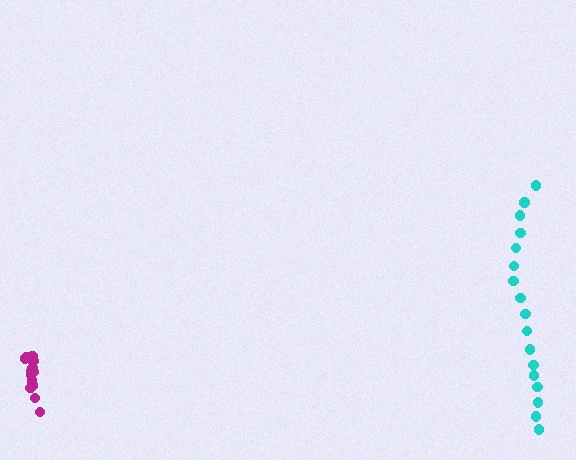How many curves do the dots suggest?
There are 2 distinct paths.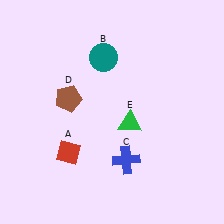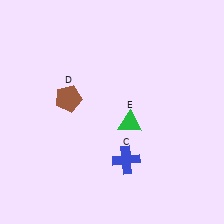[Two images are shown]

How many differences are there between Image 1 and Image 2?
There are 2 differences between the two images.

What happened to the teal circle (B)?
The teal circle (B) was removed in Image 2. It was in the top-left area of Image 1.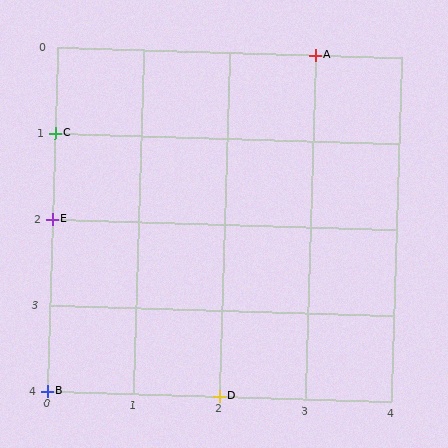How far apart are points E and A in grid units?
Points E and A are 3 columns and 2 rows apart (about 3.6 grid units diagonally).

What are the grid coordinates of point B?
Point B is at grid coordinates (0, 4).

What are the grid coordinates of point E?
Point E is at grid coordinates (0, 2).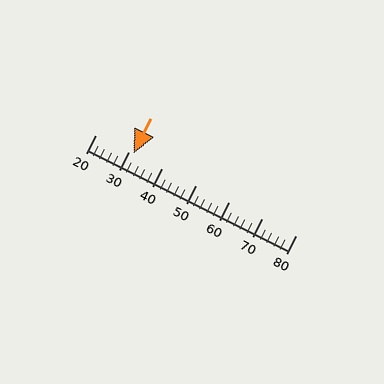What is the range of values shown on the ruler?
The ruler shows values from 20 to 80.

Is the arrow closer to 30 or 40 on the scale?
The arrow is closer to 30.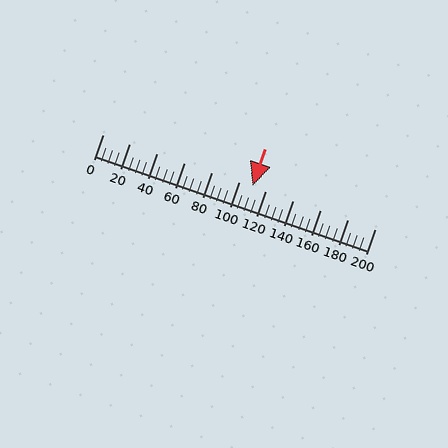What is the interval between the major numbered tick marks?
The major tick marks are spaced 20 units apart.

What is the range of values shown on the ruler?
The ruler shows values from 0 to 200.